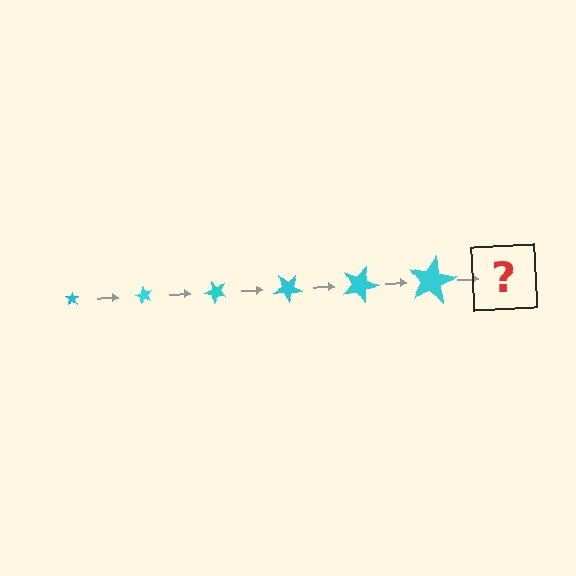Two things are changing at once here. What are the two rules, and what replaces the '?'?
The two rules are that the star grows larger each step and it rotates 60 degrees each step. The '?' should be a star, larger than the previous one and rotated 360 degrees from the start.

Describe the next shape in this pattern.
It should be a star, larger than the previous one and rotated 360 degrees from the start.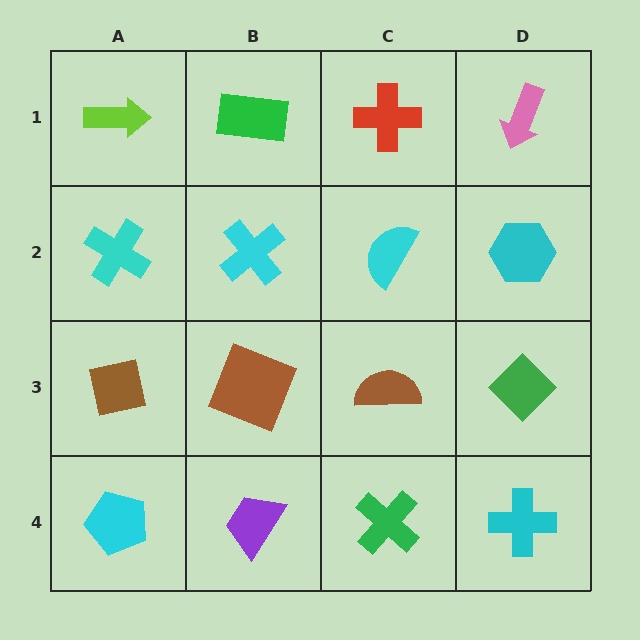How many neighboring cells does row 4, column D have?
2.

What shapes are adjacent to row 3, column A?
A cyan cross (row 2, column A), a cyan pentagon (row 4, column A), a brown square (row 3, column B).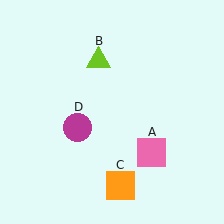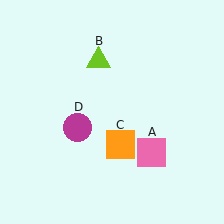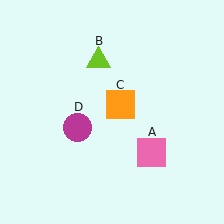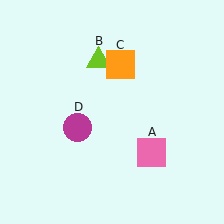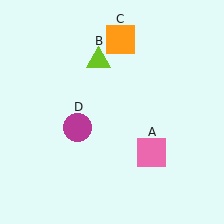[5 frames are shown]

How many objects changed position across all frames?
1 object changed position: orange square (object C).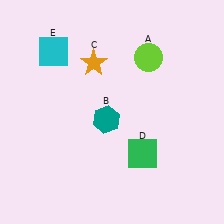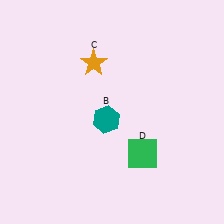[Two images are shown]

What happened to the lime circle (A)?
The lime circle (A) was removed in Image 2. It was in the top-right area of Image 1.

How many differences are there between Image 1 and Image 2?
There are 2 differences between the two images.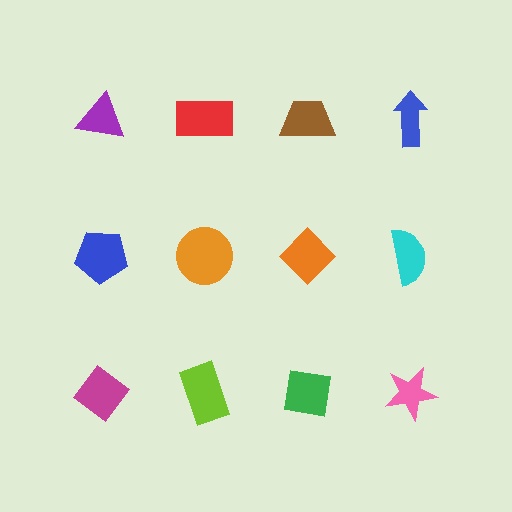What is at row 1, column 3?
A brown trapezoid.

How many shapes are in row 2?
4 shapes.